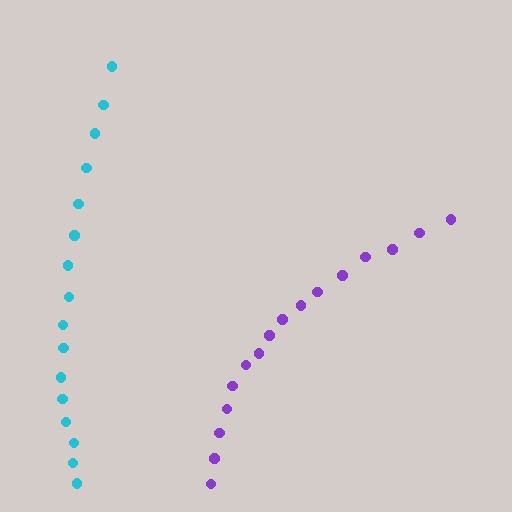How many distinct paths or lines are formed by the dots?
There are 2 distinct paths.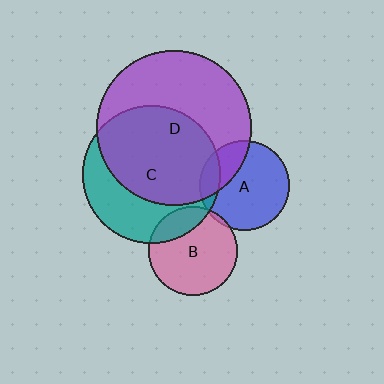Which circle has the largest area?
Circle D (purple).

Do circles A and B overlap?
Yes.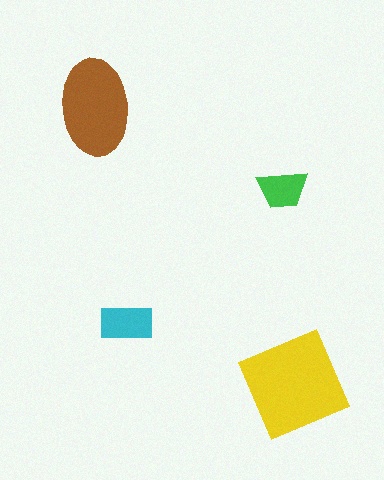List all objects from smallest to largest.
The green trapezoid, the cyan rectangle, the brown ellipse, the yellow diamond.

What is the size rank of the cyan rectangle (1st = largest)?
3rd.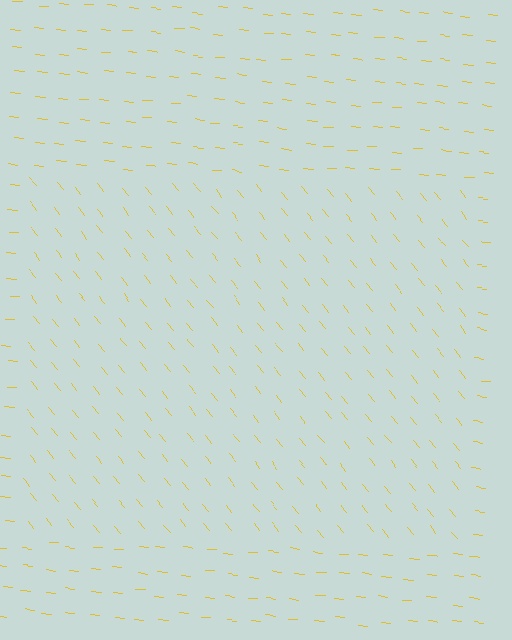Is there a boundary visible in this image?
Yes, there is a texture boundary formed by a change in line orientation.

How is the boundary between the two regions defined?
The boundary is defined purely by a change in line orientation (approximately 45 degrees difference). All lines are the same color and thickness.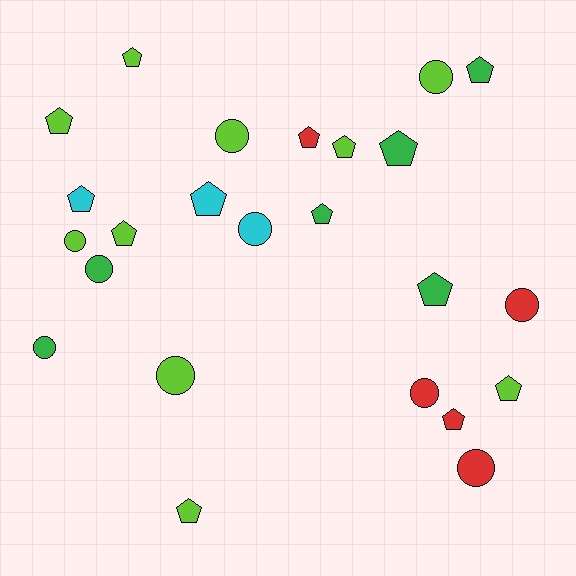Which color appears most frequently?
Lime, with 10 objects.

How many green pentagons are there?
There are 4 green pentagons.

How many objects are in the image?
There are 24 objects.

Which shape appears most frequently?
Pentagon, with 14 objects.